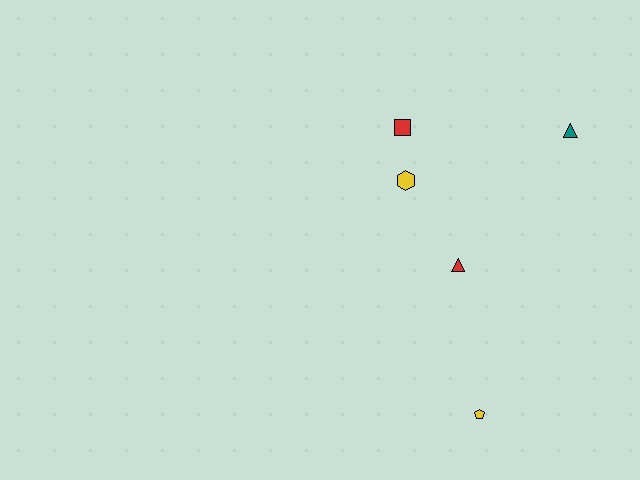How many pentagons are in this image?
There is 1 pentagon.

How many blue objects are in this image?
There are no blue objects.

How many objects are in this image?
There are 5 objects.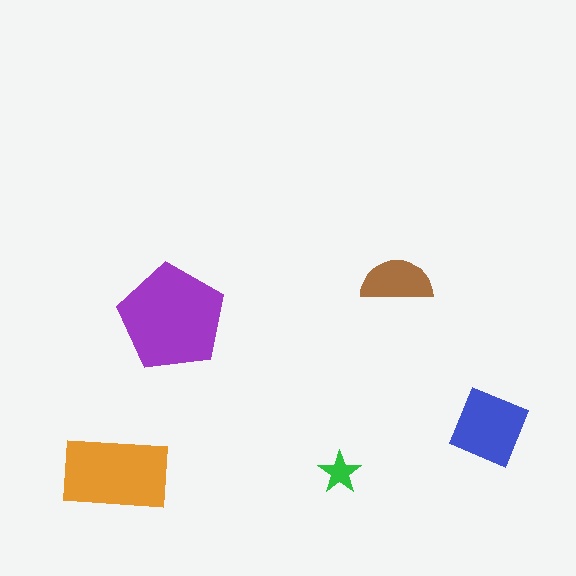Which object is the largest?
The purple pentagon.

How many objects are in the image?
There are 5 objects in the image.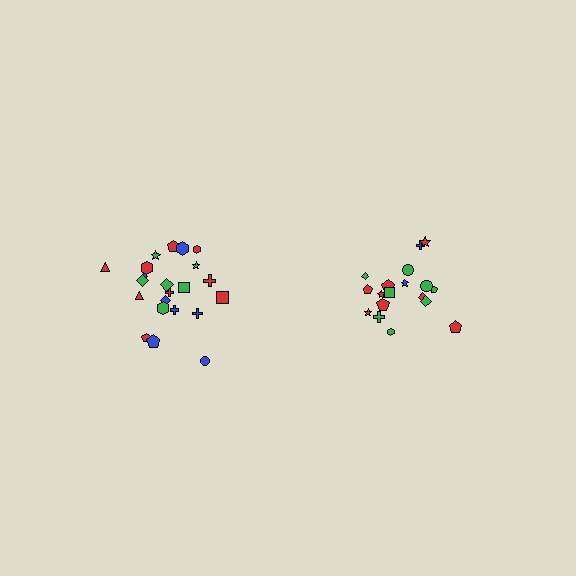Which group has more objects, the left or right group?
The left group.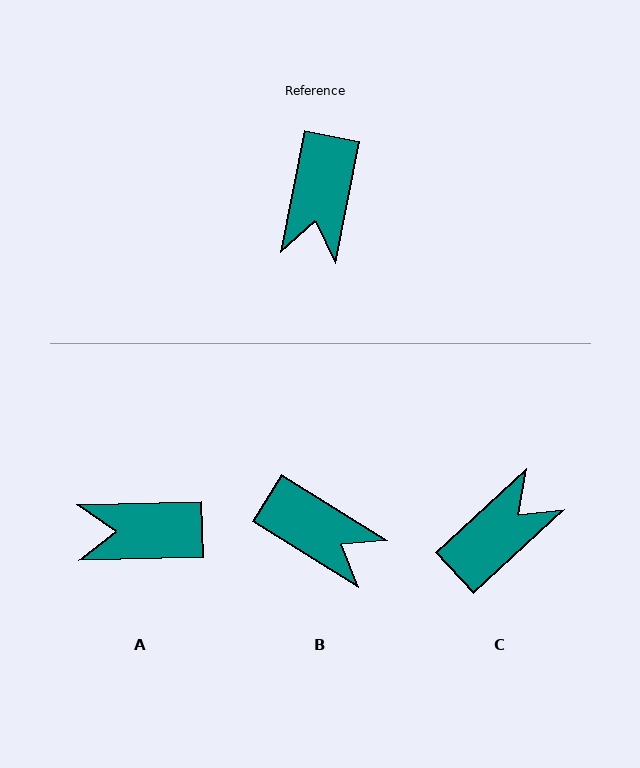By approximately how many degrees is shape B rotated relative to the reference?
Approximately 69 degrees counter-clockwise.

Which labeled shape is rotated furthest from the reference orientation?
C, about 144 degrees away.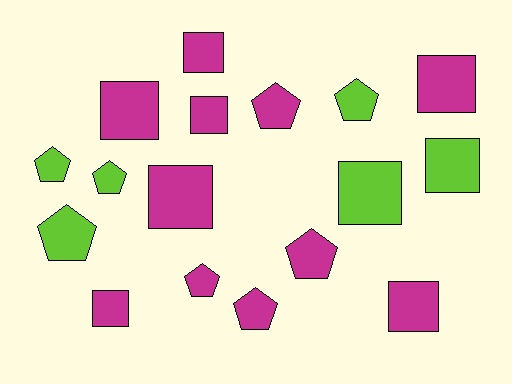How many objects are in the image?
There are 17 objects.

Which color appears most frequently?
Magenta, with 11 objects.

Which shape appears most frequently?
Square, with 9 objects.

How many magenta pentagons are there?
There are 4 magenta pentagons.